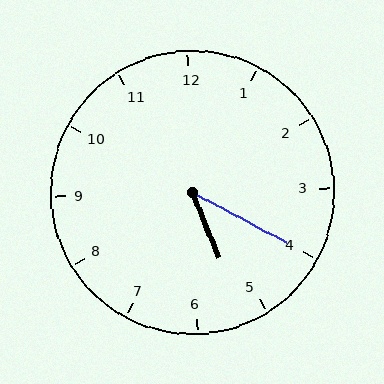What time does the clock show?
5:20.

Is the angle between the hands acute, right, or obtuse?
It is acute.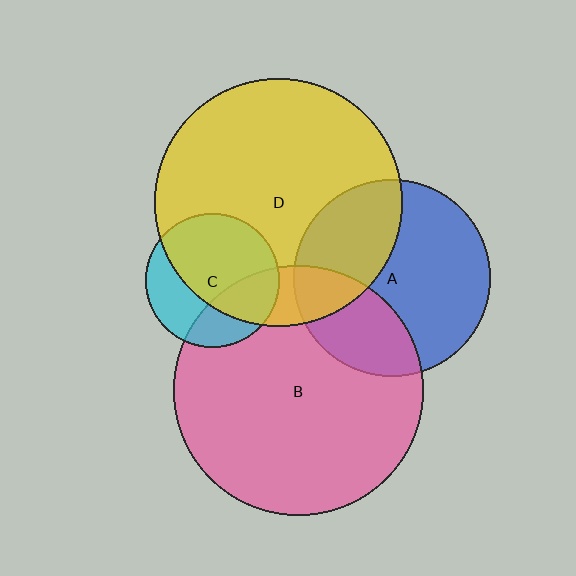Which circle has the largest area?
Circle B (pink).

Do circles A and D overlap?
Yes.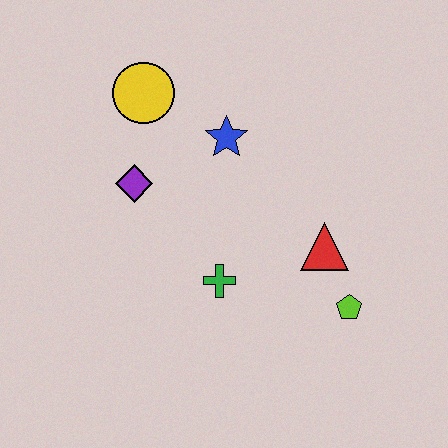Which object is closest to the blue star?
The yellow circle is closest to the blue star.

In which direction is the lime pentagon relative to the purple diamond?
The lime pentagon is to the right of the purple diamond.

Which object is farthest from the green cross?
The yellow circle is farthest from the green cross.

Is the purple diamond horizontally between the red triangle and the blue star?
No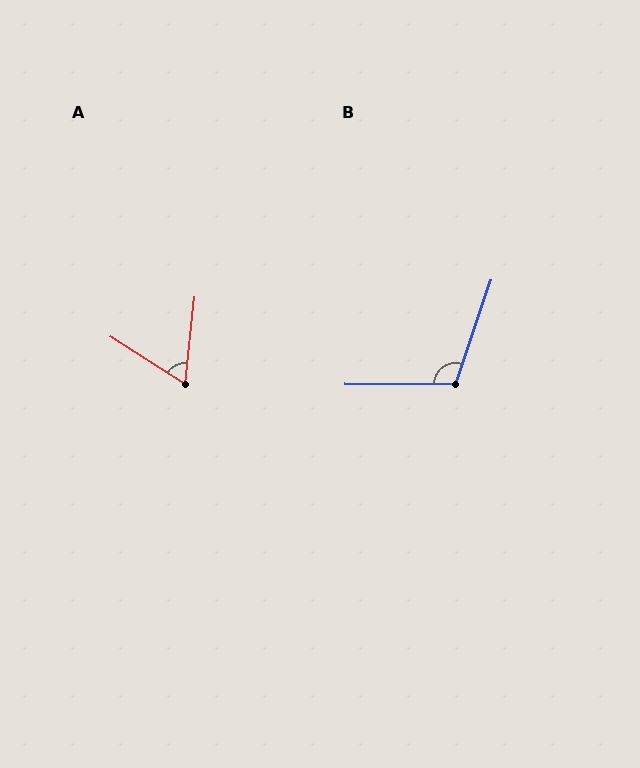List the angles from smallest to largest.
A (63°), B (108°).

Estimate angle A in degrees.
Approximately 63 degrees.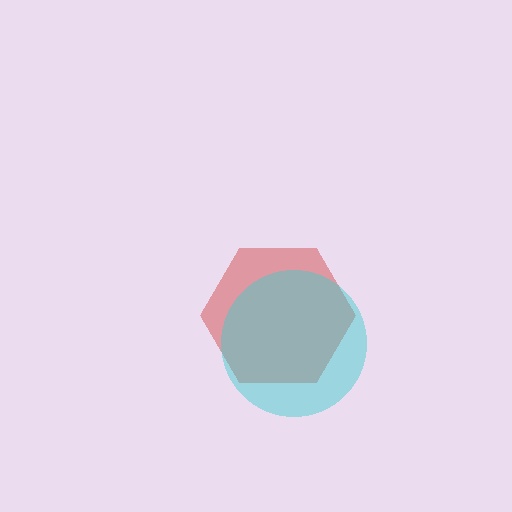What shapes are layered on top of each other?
The layered shapes are: a red hexagon, a cyan circle.